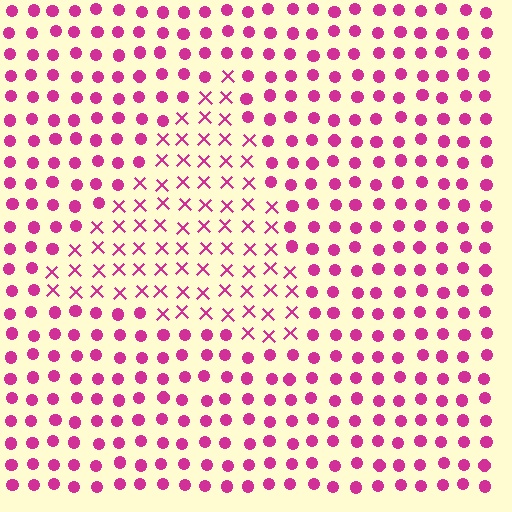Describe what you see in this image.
The image is filled with small magenta elements arranged in a uniform grid. A triangle-shaped region contains X marks, while the surrounding area contains circles. The boundary is defined purely by the change in element shape.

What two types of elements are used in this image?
The image uses X marks inside the triangle region and circles outside it.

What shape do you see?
I see a triangle.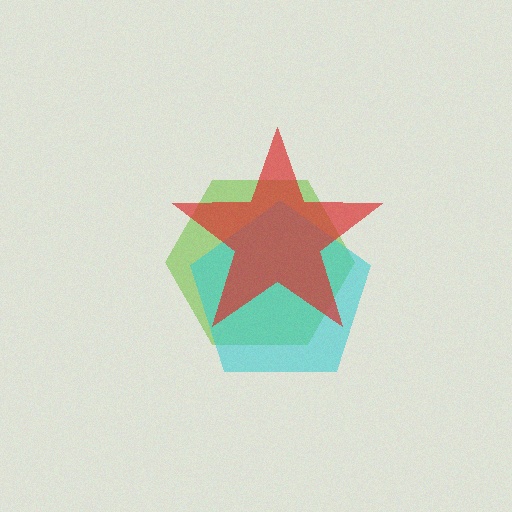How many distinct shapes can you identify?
There are 3 distinct shapes: a lime hexagon, a cyan pentagon, a red star.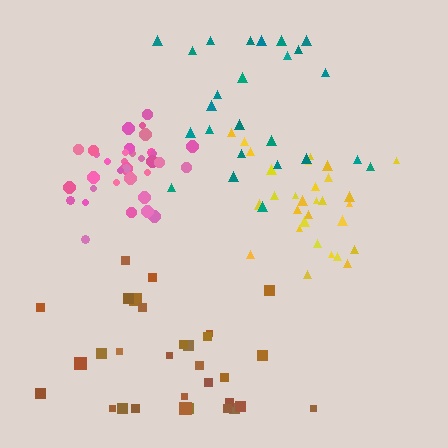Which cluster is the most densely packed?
Pink.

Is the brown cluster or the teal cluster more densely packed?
Brown.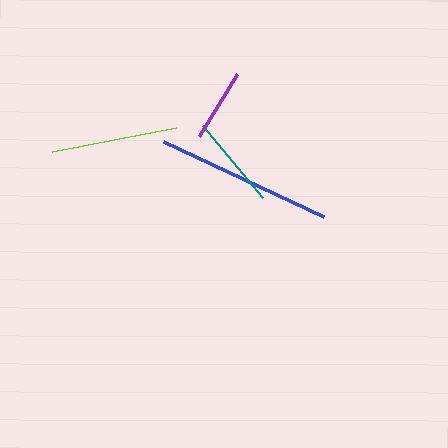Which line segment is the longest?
The blue line is the longest at approximately 177 pixels.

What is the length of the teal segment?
The teal segment is approximately 94 pixels long.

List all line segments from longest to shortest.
From longest to shortest: blue, lime, teal, purple.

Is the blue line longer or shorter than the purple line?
The blue line is longer than the purple line.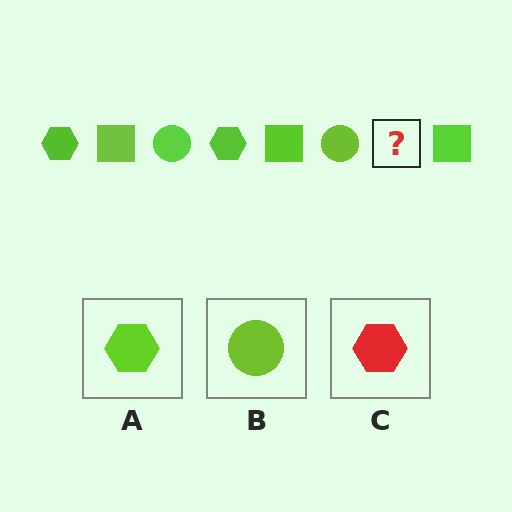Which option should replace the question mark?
Option A.